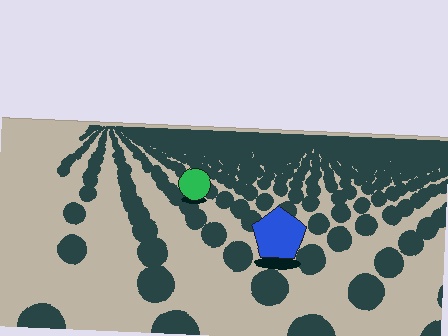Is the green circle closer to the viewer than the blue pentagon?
No. The blue pentagon is closer — you can tell from the texture gradient: the ground texture is coarser near it.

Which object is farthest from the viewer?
The green circle is farthest from the viewer. It appears smaller and the ground texture around it is denser.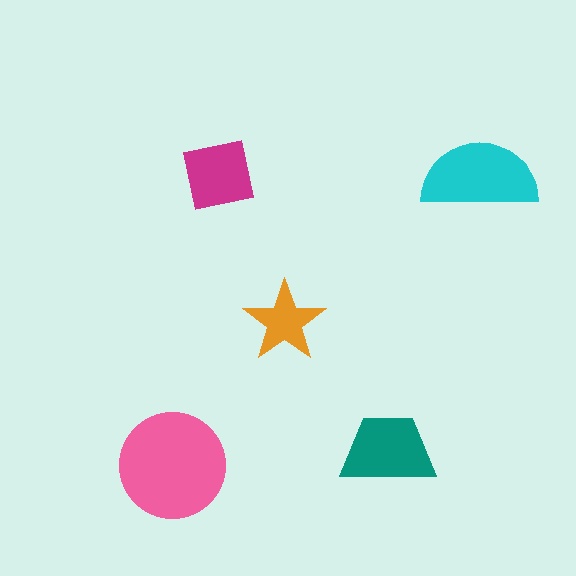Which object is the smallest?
The orange star.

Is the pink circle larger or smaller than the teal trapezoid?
Larger.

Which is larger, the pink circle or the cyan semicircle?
The pink circle.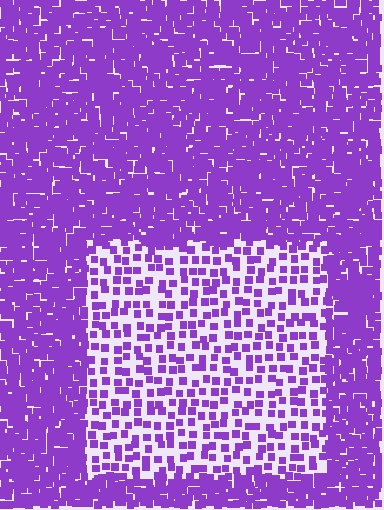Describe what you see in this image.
The image contains small purple elements arranged at two different densities. A rectangle-shaped region is visible where the elements are less densely packed than the surrounding area.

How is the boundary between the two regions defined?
The boundary is defined by a change in element density (approximately 2.7x ratio). All elements are the same color, size, and shape.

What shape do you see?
I see a rectangle.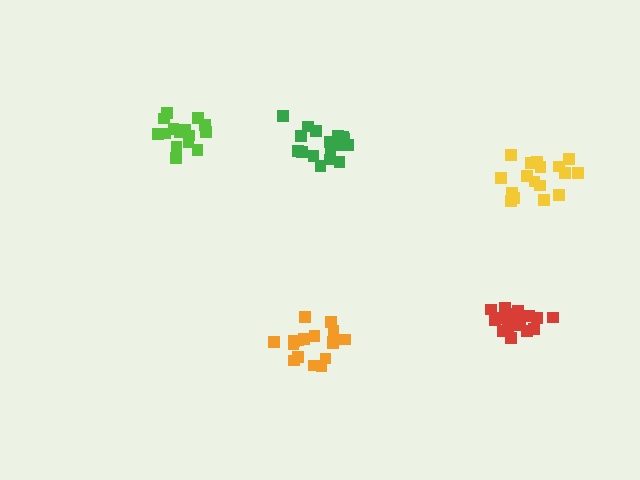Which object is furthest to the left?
The lime cluster is leftmost.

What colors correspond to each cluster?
The clusters are colored: red, yellow, orange, lime, green.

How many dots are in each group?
Group 1: 17 dots, Group 2: 17 dots, Group 3: 17 dots, Group 4: 15 dots, Group 5: 18 dots (84 total).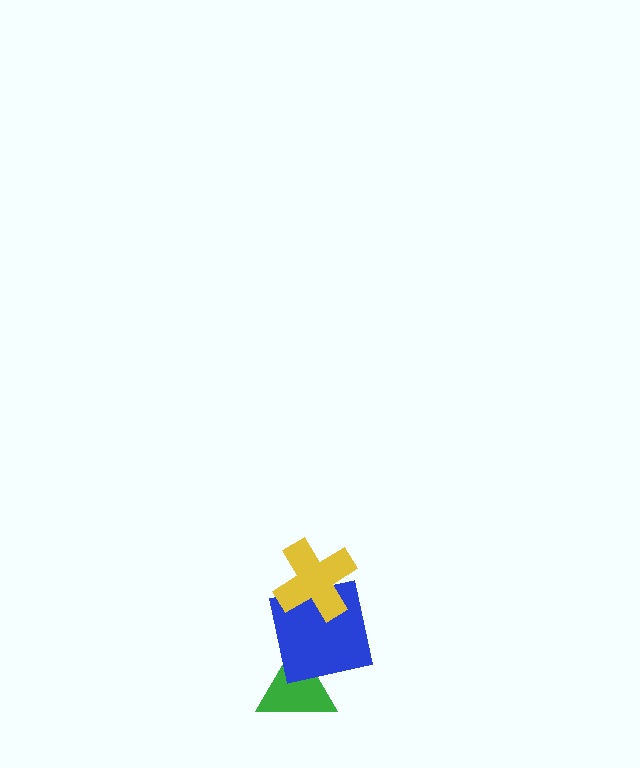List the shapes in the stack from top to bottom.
From top to bottom: the yellow cross, the blue square, the green triangle.